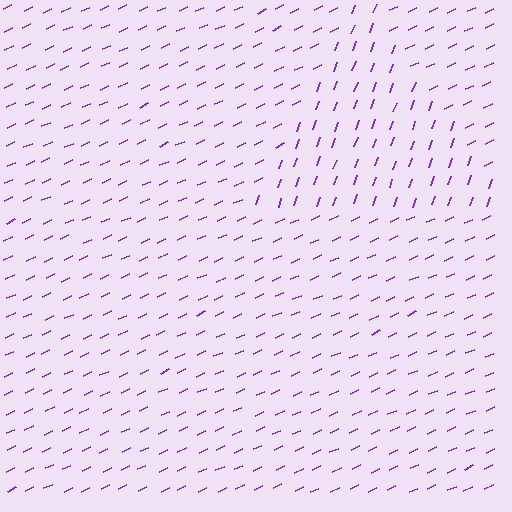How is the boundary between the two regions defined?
The boundary is defined purely by a change in line orientation (approximately 45 degrees difference). All lines are the same color and thickness.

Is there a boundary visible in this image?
Yes, there is a texture boundary formed by a change in line orientation.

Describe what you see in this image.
The image is filled with small purple line segments. A triangle region in the image has lines oriented differently from the surrounding lines, creating a visible texture boundary.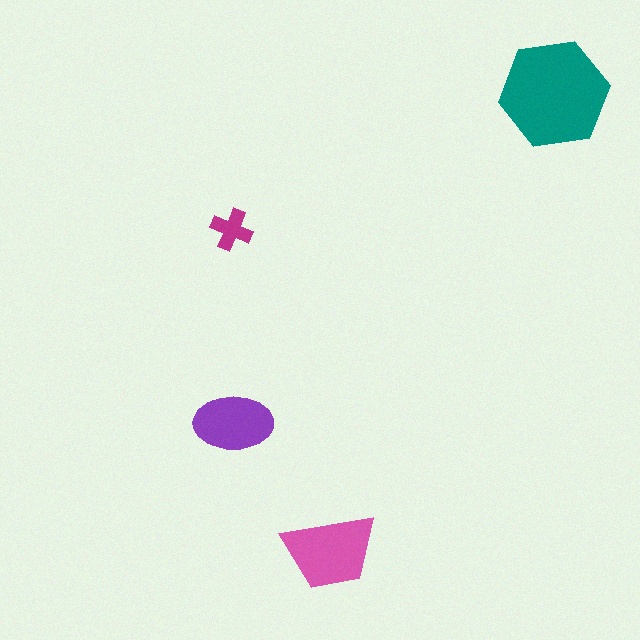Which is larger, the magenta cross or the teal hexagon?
The teal hexagon.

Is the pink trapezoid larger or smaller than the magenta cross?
Larger.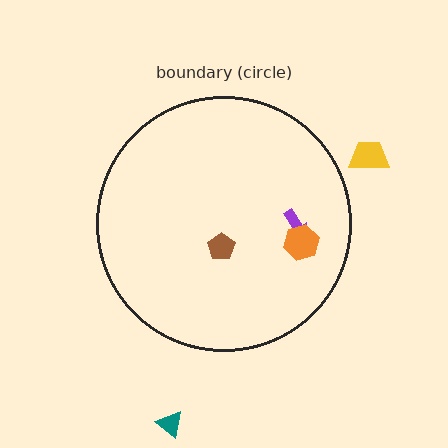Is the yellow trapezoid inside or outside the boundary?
Outside.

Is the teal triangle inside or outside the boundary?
Outside.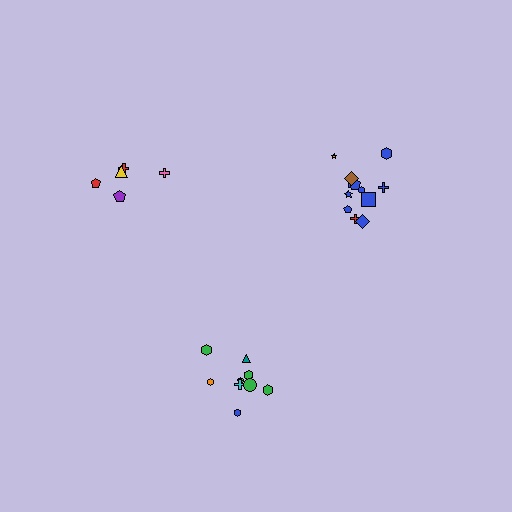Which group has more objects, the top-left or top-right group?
The top-right group.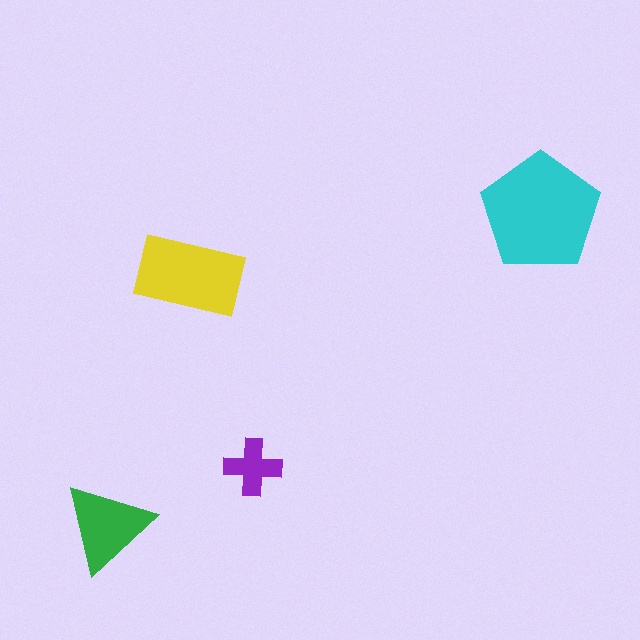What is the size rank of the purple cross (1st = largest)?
4th.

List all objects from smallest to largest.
The purple cross, the green triangle, the yellow rectangle, the cyan pentagon.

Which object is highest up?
The cyan pentagon is topmost.